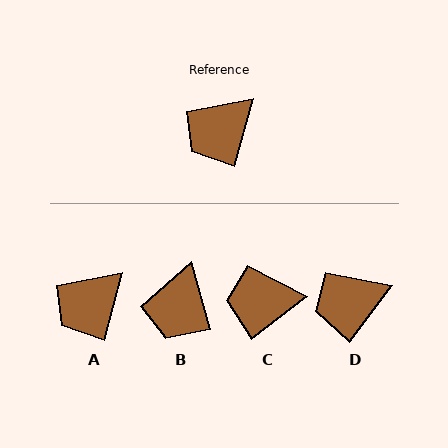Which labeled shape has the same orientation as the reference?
A.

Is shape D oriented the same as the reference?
No, it is off by about 22 degrees.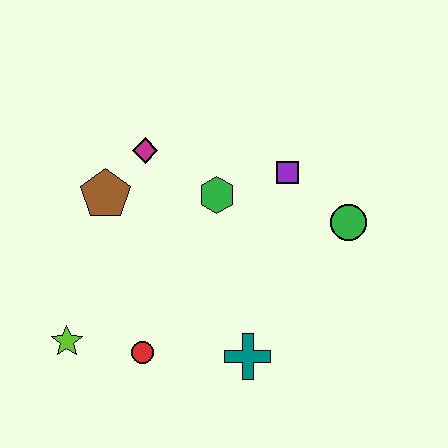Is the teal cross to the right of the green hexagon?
Yes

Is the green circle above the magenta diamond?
No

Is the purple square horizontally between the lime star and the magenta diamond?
No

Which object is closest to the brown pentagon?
The magenta diamond is closest to the brown pentagon.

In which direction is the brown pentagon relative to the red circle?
The brown pentagon is above the red circle.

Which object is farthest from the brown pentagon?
The green circle is farthest from the brown pentagon.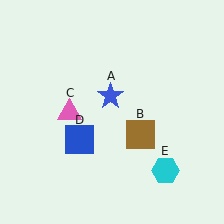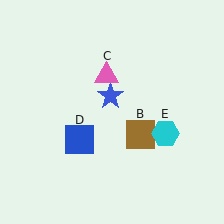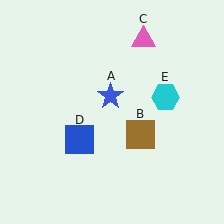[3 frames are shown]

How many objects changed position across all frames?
2 objects changed position: pink triangle (object C), cyan hexagon (object E).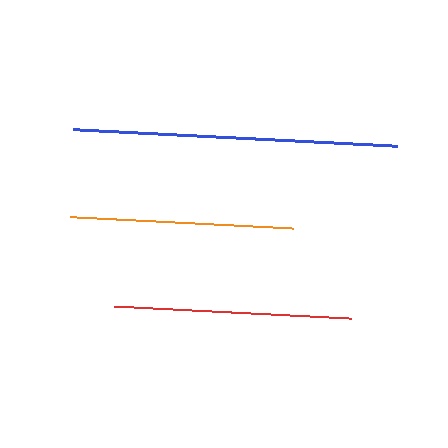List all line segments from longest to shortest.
From longest to shortest: blue, red, orange.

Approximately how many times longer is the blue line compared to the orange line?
The blue line is approximately 1.5 times the length of the orange line.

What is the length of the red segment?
The red segment is approximately 238 pixels long.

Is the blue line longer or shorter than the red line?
The blue line is longer than the red line.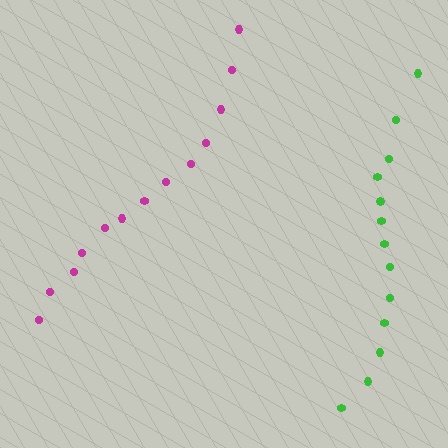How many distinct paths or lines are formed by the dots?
There are 2 distinct paths.